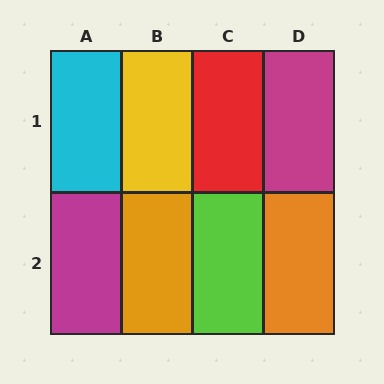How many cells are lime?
1 cell is lime.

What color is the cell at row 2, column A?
Magenta.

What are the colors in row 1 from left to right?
Cyan, yellow, red, magenta.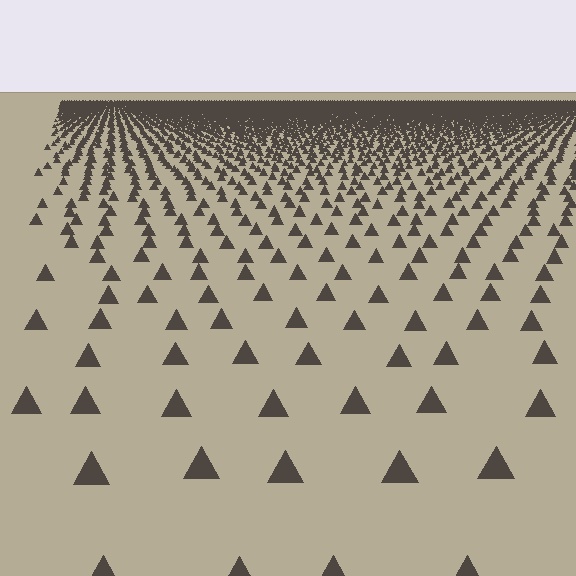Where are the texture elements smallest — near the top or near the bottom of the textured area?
Near the top.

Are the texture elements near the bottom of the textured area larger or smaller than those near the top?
Larger. Near the bottom, elements are closer to the viewer and appear at a bigger on-screen size.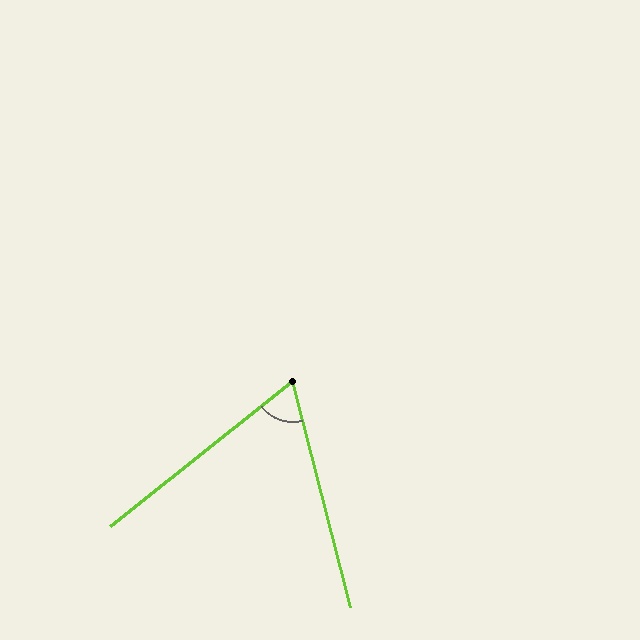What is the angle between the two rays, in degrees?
Approximately 66 degrees.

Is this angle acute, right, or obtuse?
It is acute.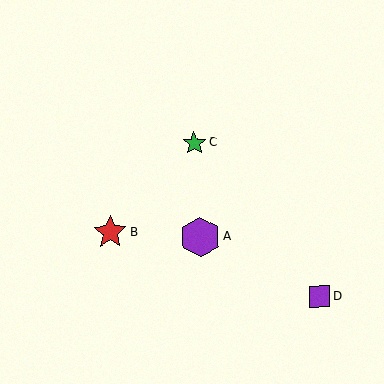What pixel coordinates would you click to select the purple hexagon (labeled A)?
Click at (200, 237) to select the purple hexagon A.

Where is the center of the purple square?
The center of the purple square is at (320, 297).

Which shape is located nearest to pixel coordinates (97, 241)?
The red star (labeled B) at (110, 232) is nearest to that location.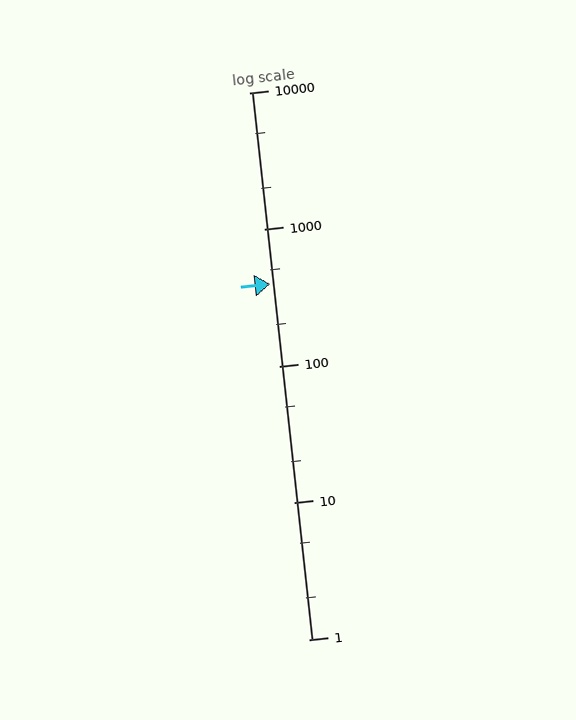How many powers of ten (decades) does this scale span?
The scale spans 4 decades, from 1 to 10000.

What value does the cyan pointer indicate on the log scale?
The pointer indicates approximately 400.